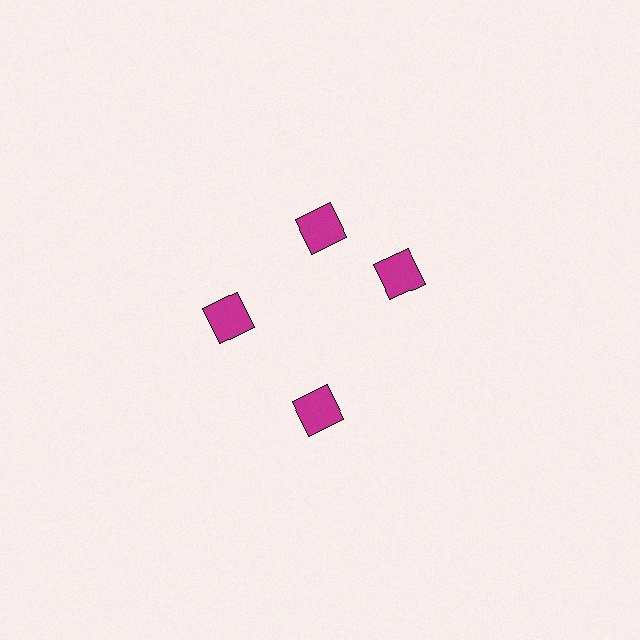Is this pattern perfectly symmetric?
No. The 4 magenta squares are arranged in a ring, but one element near the 3 o'clock position is rotated out of alignment along the ring, breaking the 4-fold rotational symmetry.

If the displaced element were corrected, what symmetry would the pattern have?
It would have 4-fold rotational symmetry — the pattern would map onto itself every 90 degrees.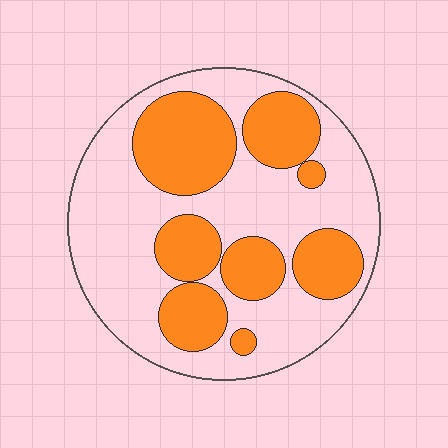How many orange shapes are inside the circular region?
8.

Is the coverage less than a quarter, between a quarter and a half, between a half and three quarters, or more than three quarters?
Between a quarter and a half.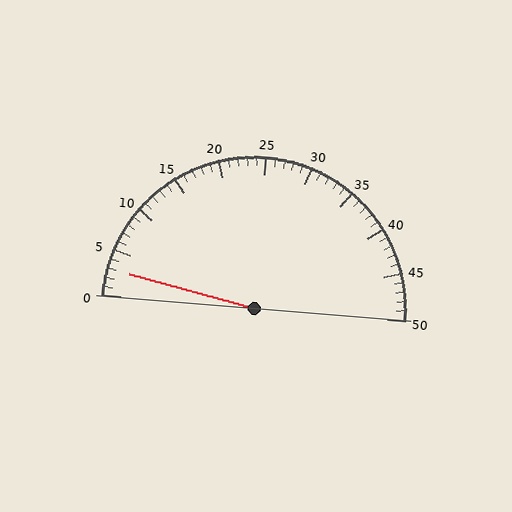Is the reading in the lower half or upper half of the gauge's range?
The reading is in the lower half of the range (0 to 50).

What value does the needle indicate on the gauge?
The needle indicates approximately 3.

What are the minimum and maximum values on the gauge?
The gauge ranges from 0 to 50.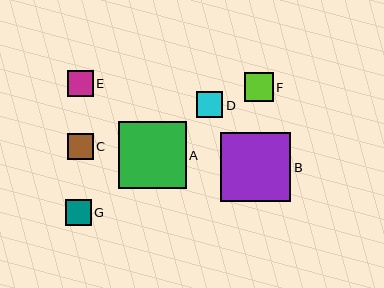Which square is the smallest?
Square G is the smallest with a size of approximately 25 pixels.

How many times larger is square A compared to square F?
Square A is approximately 2.4 times the size of square F.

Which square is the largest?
Square B is the largest with a size of approximately 70 pixels.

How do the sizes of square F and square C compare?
Square F and square C are approximately the same size.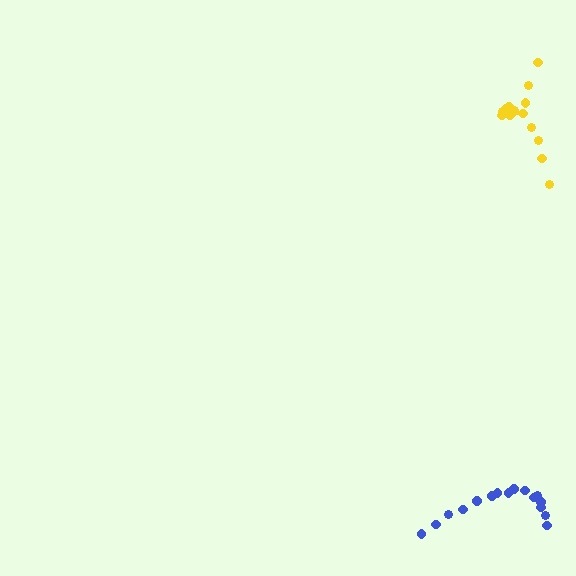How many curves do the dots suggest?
There are 2 distinct paths.